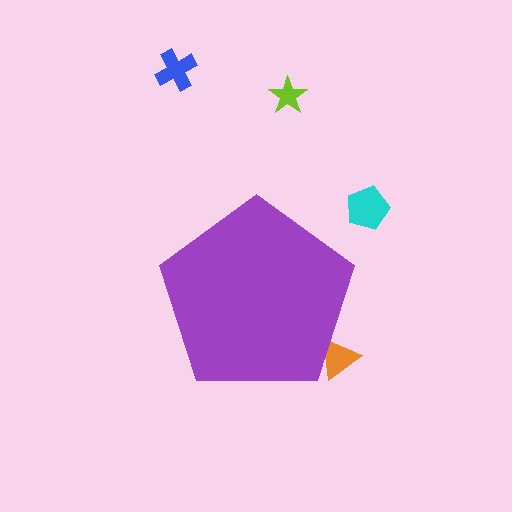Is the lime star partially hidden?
No, the lime star is fully visible.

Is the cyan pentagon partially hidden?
No, the cyan pentagon is fully visible.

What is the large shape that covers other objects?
A purple pentagon.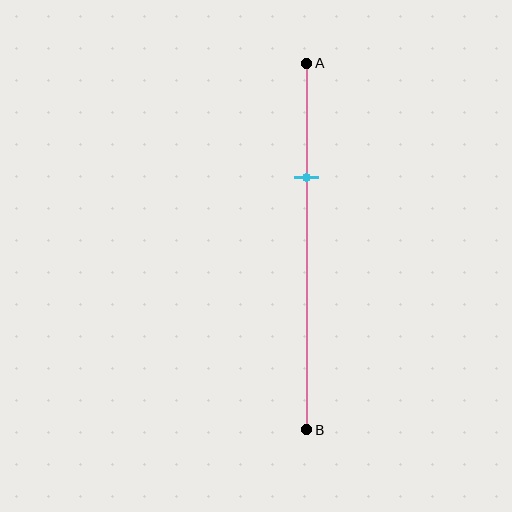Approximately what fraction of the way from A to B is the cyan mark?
The cyan mark is approximately 30% of the way from A to B.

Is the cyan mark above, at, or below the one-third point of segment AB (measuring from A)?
The cyan mark is approximately at the one-third point of segment AB.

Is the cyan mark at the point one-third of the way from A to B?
Yes, the mark is approximately at the one-third point.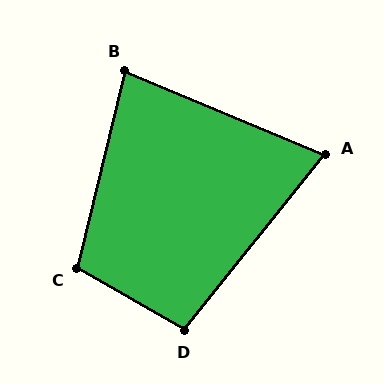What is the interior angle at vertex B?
Approximately 81 degrees (acute).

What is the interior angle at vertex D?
Approximately 99 degrees (obtuse).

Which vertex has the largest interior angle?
C, at approximately 106 degrees.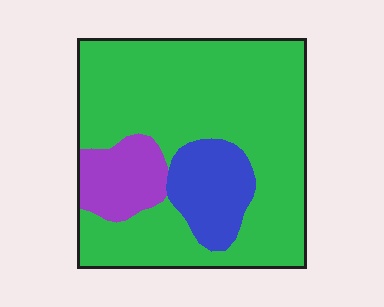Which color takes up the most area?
Green, at roughly 75%.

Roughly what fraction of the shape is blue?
Blue takes up about one eighth (1/8) of the shape.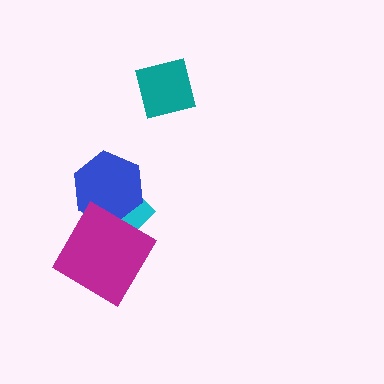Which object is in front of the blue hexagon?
The magenta diamond is in front of the blue hexagon.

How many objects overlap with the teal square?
0 objects overlap with the teal square.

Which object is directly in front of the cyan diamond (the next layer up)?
The blue hexagon is directly in front of the cyan diamond.